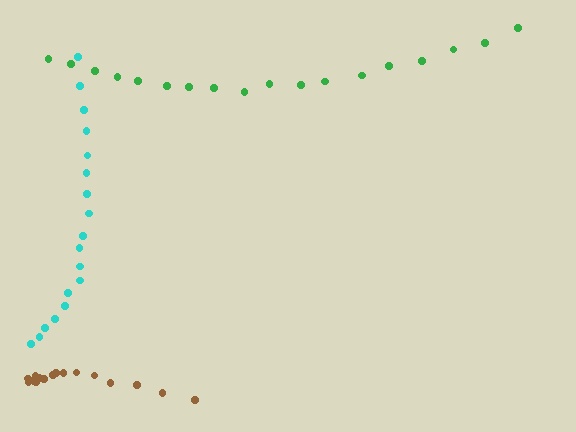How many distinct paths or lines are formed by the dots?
There are 3 distinct paths.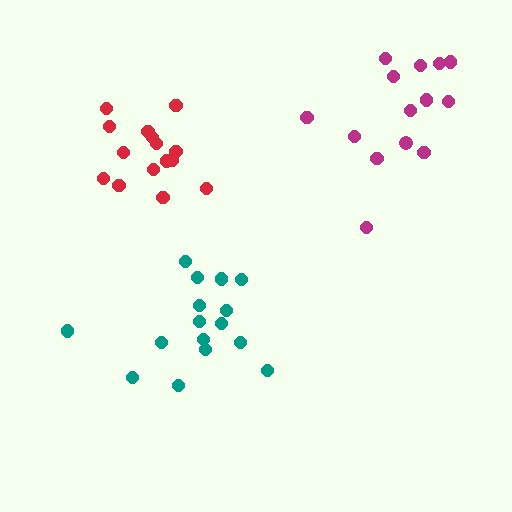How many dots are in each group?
Group 1: 14 dots, Group 2: 16 dots, Group 3: 15 dots (45 total).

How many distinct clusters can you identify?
There are 3 distinct clusters.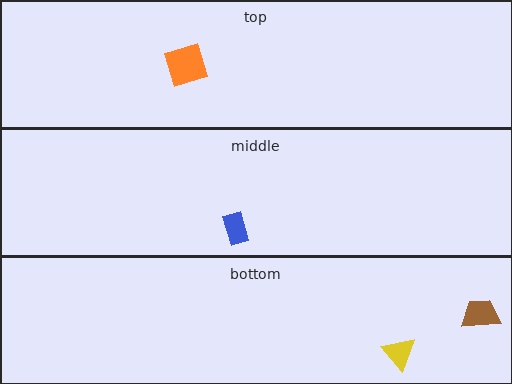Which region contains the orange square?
The top region.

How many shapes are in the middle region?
1.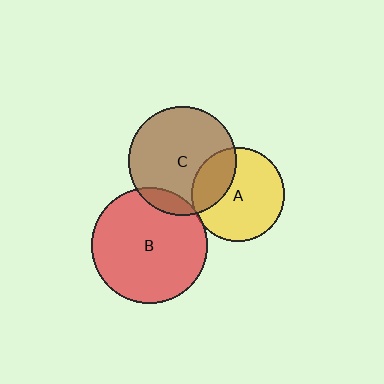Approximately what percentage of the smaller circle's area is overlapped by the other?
Approximately 30%.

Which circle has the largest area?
Circle B (red).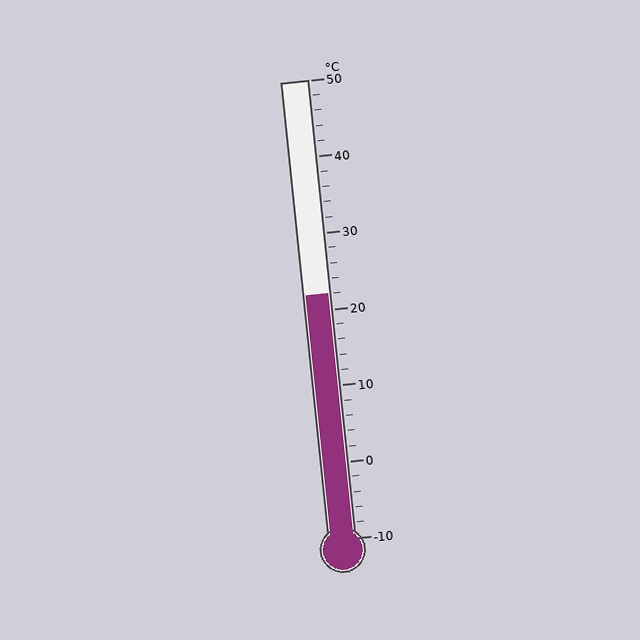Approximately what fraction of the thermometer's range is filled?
The thermometer is filled to approximately 55% of its range.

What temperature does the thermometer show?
The thermometer shows approximately 22°C.